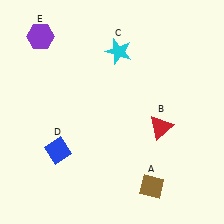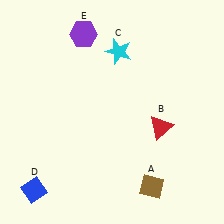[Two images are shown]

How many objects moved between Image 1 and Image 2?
2 objects moved between the two images.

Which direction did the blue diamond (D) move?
The blue diamond (D) moved down.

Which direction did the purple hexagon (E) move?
The purple hexagon (E) moved right.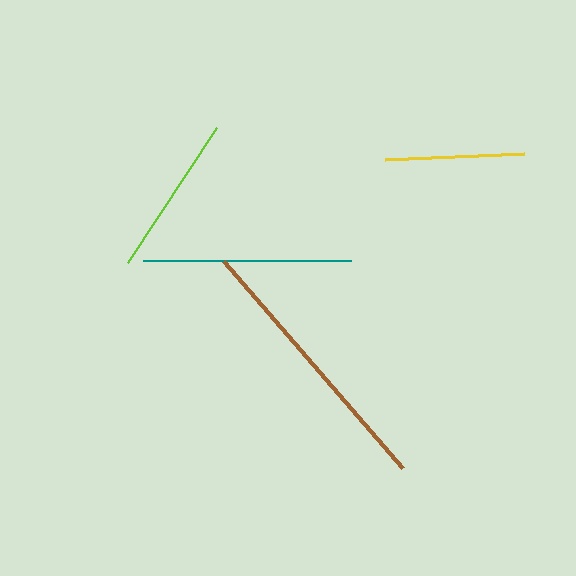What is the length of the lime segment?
The lime segment is approximately 161 pixels long.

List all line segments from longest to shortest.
From longest to shortest: brown, teal, lime, yellow.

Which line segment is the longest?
The brown line is the longest at approximately 274 pixels.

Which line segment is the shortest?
The yellow line is the shortest at approximately 140 pixels.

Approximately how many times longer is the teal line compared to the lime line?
The teal line is approximately 1.3 times the length of the lime line.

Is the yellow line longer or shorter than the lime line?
The lime line is longer than the yellow line.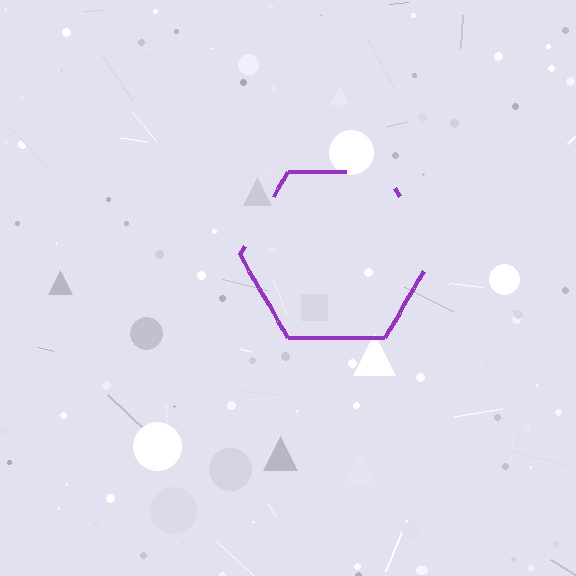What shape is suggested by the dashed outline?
The dashed outline suggests a hexagon.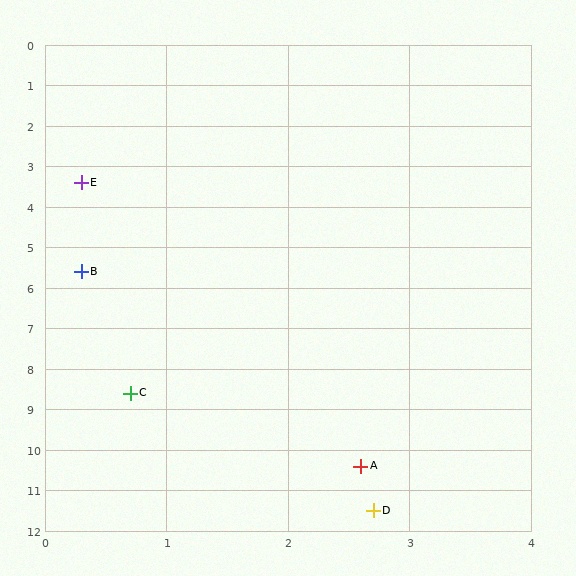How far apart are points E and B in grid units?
Points E and B are about 2.2 grid units apart.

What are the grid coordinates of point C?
Point C is at approximately (0.7, 8.6).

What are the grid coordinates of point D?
Point D is at approximately (2.7, 11.5).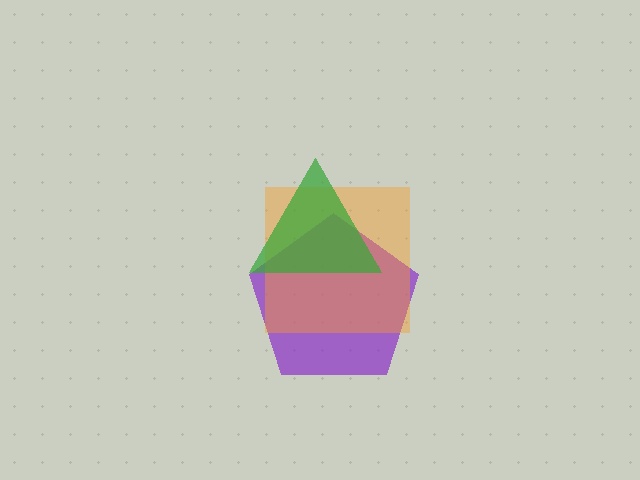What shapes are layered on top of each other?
The layered shapes are: a purple pentagon, an orange square, a green triangle.